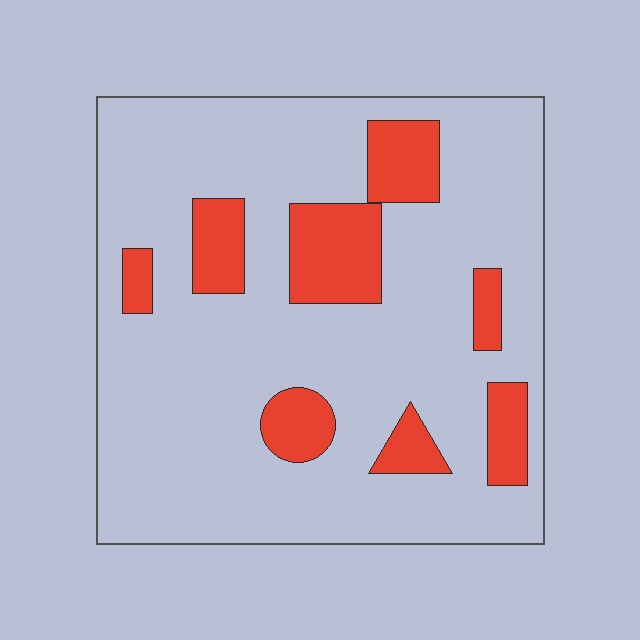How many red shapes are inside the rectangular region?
8.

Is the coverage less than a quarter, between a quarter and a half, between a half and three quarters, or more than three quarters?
Less than a quarter.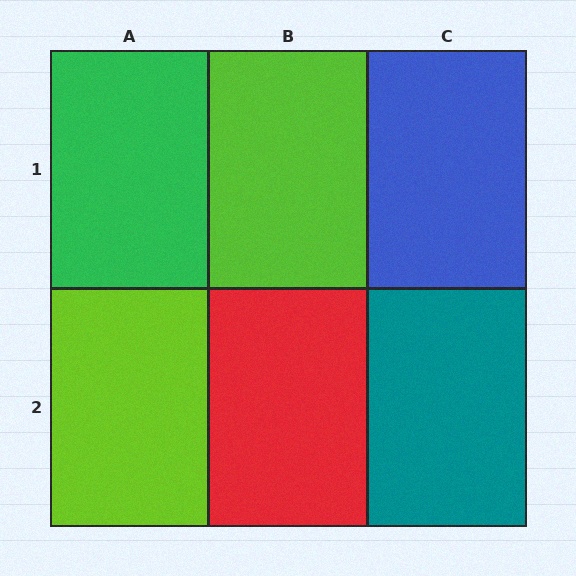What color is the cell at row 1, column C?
Blue.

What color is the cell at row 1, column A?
Green.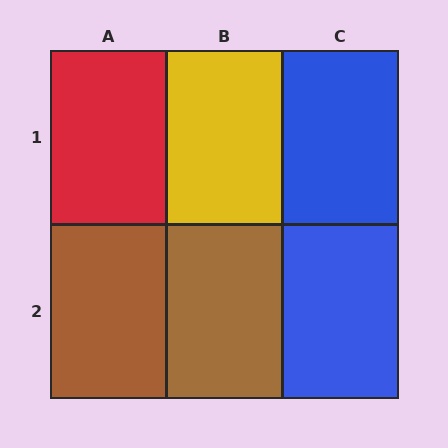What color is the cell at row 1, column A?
Red.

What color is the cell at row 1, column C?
Blue.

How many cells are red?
1 cell is red.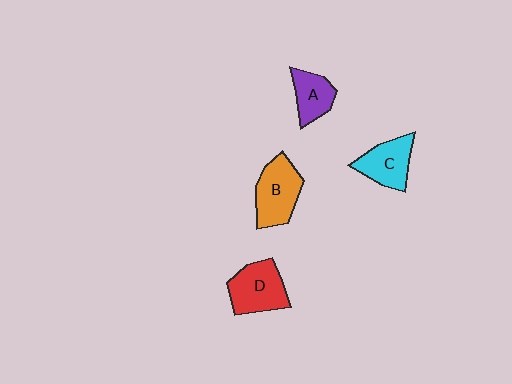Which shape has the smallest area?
Shape A (purple).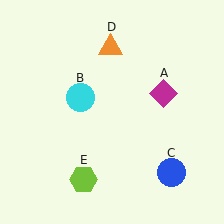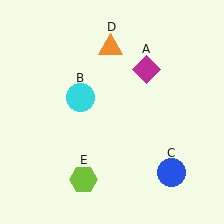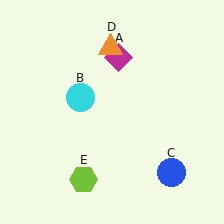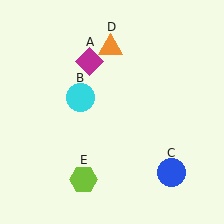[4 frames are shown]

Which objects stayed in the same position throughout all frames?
Cyan circle (object B) and blue circle (object C) and orange triangle (object D) and lime hexagon (object E) remained stationary.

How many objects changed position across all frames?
1 object changed position: magenta diamond (object A).